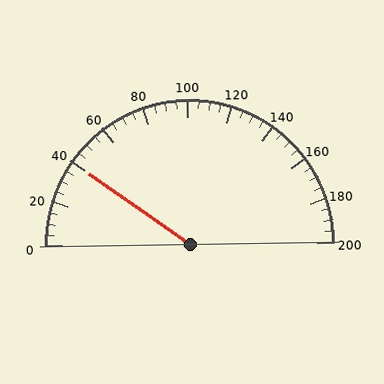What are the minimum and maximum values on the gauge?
The gauge ranges from 0 to 200.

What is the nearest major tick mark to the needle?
The nearest major tick mark is 40.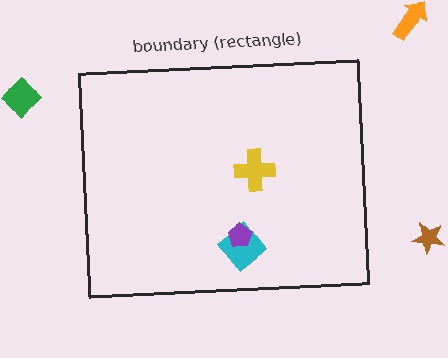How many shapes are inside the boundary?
3 inside, 3 outside.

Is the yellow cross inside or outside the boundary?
Inside.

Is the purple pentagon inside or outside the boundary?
Inside.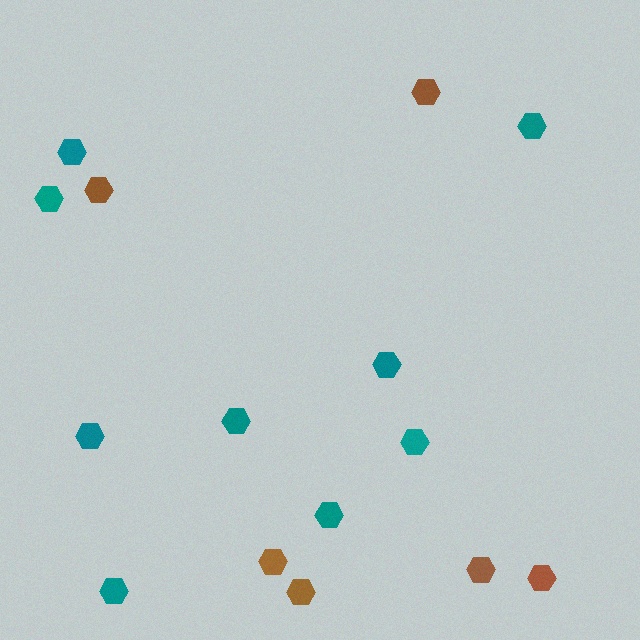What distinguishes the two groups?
There are 2 groups: one group of brown hexagons (6) and one group of teal hexagons (9).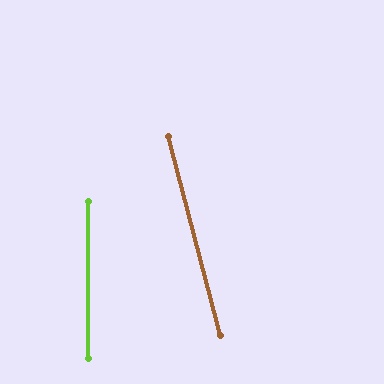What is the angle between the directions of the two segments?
Approximately 15 degrees.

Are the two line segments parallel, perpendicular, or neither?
Neither parallel nor perpendicular — they differ by about 15°.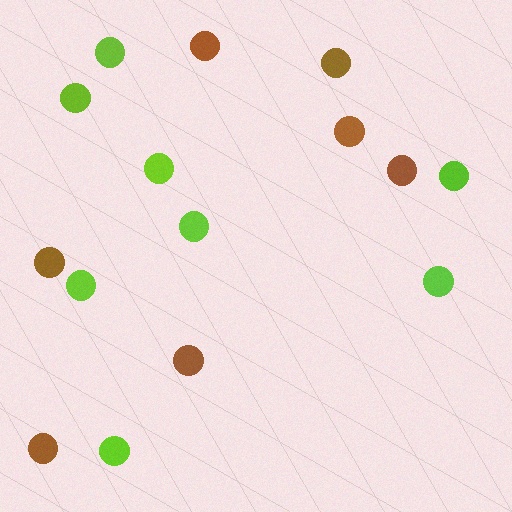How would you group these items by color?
There are 2 groups: one group of lime circles (8) and one group of brown circles (7).